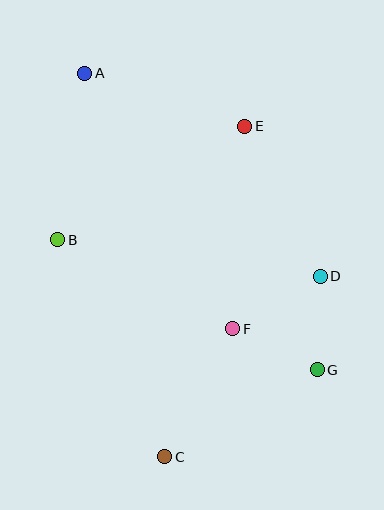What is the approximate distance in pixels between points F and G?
The distance between F and G is approximately 94 pixels.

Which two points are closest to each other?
Points D and G are closest to each other.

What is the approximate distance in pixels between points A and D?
The distance between A and D is approximately 311 pixels.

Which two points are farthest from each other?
Points A and C are farthest from each other.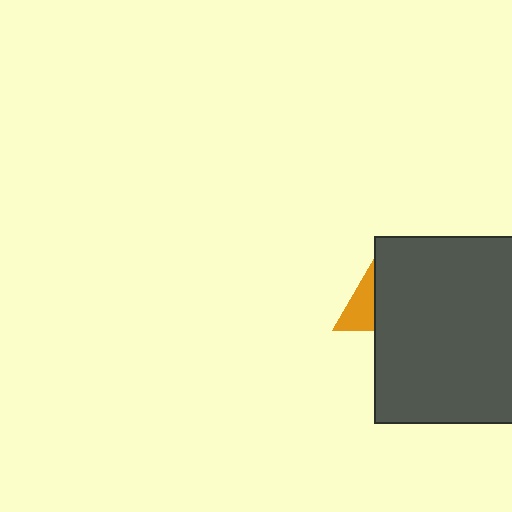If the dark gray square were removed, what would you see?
You would see the complete orange triangle.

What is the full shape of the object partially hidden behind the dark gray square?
The partially hidden object is an orange triangle.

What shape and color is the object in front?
The object in front is a dark gray square.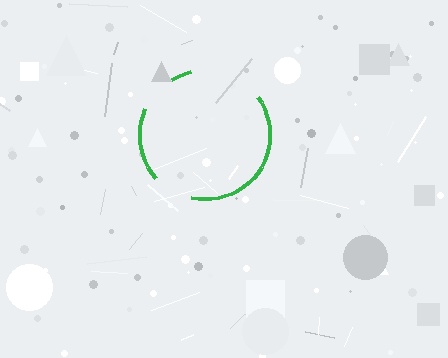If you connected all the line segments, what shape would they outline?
They would outline a circle.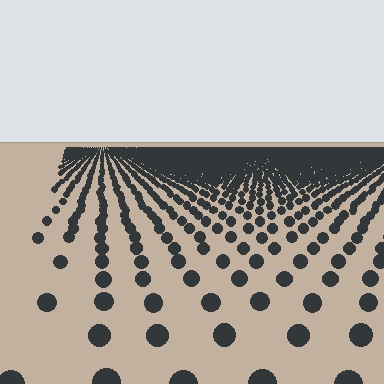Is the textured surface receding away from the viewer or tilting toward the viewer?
The surface is receding away from the viewer. Texture elements get smaller and denser toward the top.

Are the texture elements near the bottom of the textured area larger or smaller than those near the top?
Larger. Near the bottom, elements are closer to the viewer and appear at a bigger on-screen size.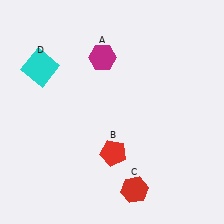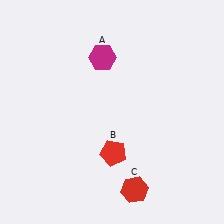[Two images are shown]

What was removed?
The cyan square (D) was removed in Image 2.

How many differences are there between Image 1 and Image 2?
There is 1 difference between the two images.